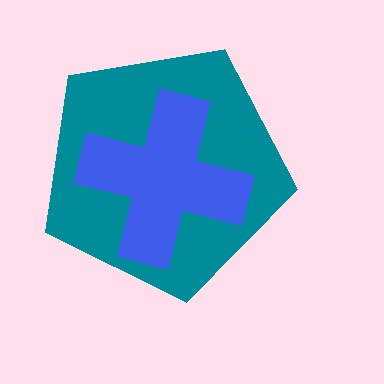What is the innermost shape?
The blue cross.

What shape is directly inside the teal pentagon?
The blue cross.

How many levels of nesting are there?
2.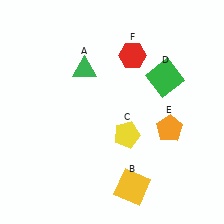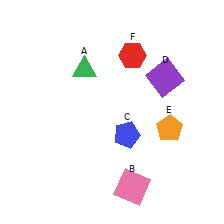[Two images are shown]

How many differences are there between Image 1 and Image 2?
There are 3 differences between the two images.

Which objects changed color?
B changed from yellow to pink. C changed from yellow to blue. D changed from green to purple.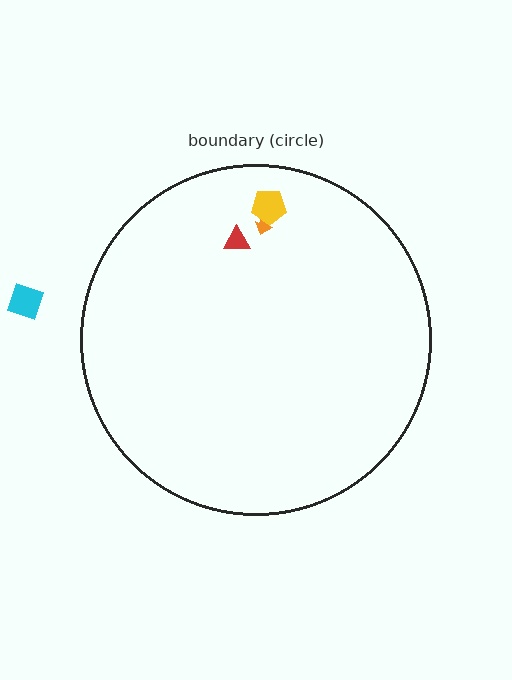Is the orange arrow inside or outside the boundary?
Inside.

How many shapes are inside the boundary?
3 inside, 1 outside.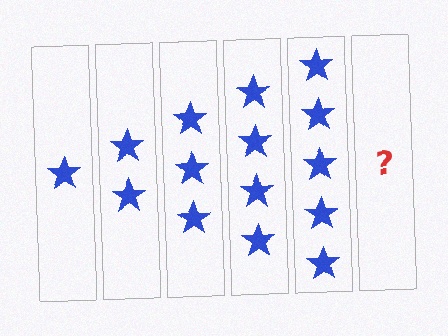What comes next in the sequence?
The next element should be 6 stars.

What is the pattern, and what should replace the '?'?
The pattern is that each step adds one more star. The '?' should be 6 stars.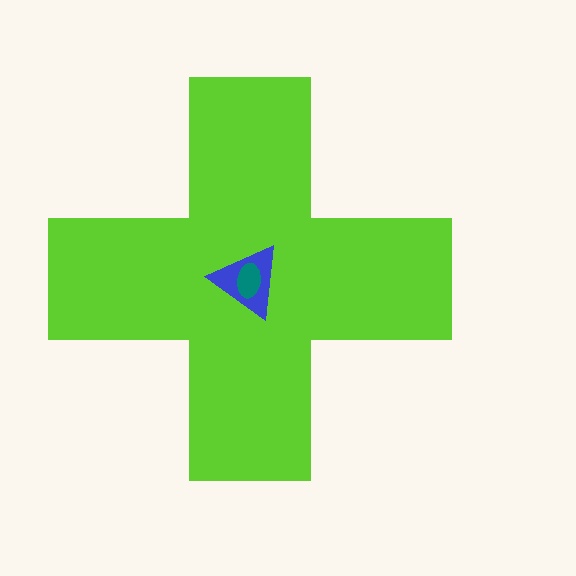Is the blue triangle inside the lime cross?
Yes.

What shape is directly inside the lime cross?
The blue triangle.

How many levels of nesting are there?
3.